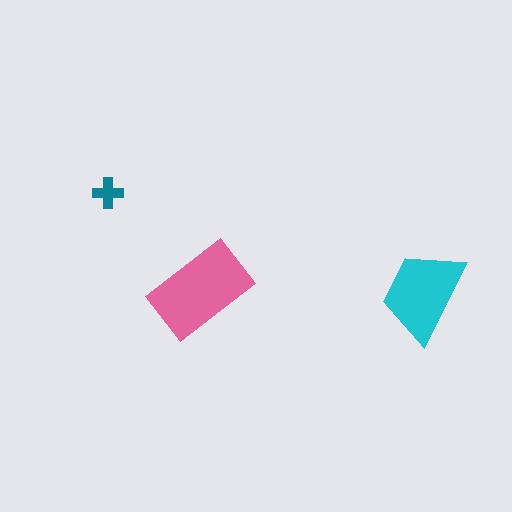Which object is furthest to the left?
The teal cross is leftmost.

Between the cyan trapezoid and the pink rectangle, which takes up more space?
The pink rectangle.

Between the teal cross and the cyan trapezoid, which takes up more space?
The cyan trapezoid.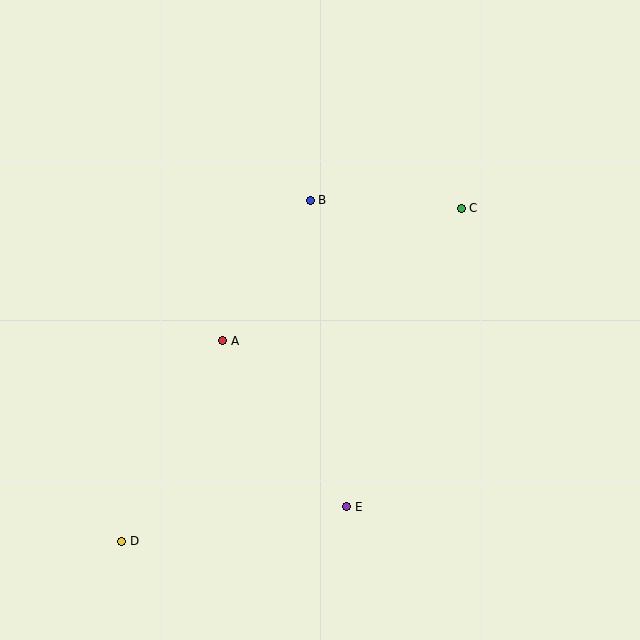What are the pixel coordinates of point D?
Point D is at (122, 541).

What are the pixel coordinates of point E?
Point E is at (347, 507).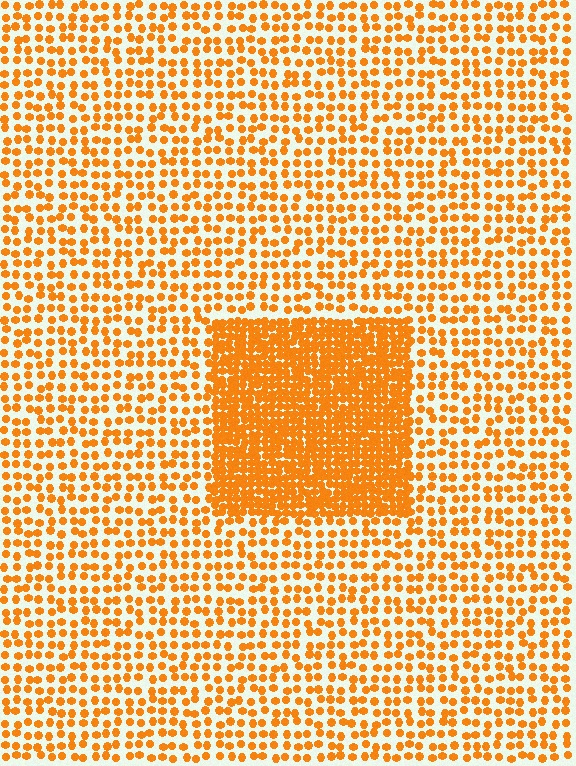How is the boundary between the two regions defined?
The boundary is defined by a change in element density (approximately 2.5x ratio). All elements are the same color, size, and shape.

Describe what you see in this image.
The image contains small orange elements arranged at two different densities. A rectangle-shaped region is visible where the elements are more densely packed than the surrounding area.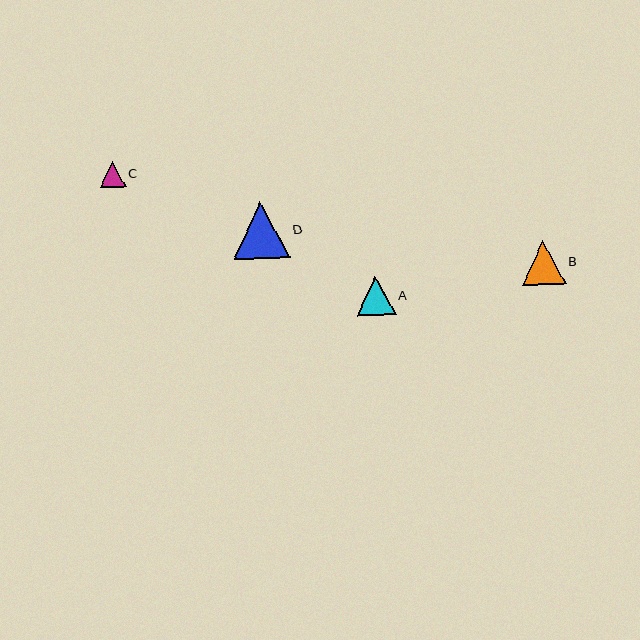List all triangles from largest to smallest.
From largest to smallest: D, B, A, C.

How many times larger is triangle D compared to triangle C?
Triangle D is approximately 2.2 times the size of triangle C.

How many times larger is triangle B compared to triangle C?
Triangle B is approximately 1.7 times the size of triangle C.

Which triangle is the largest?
Triangle D is the largest with a size of approximately 56 pixels.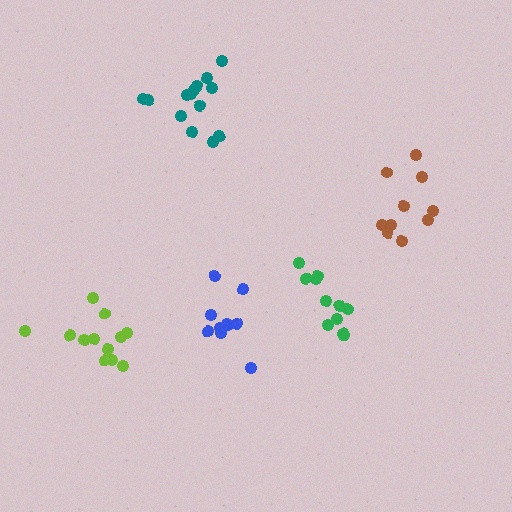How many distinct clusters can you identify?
There are 5 distinct clusters.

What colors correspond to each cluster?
The clusters are colored: blue, green, lime, brown, teal.